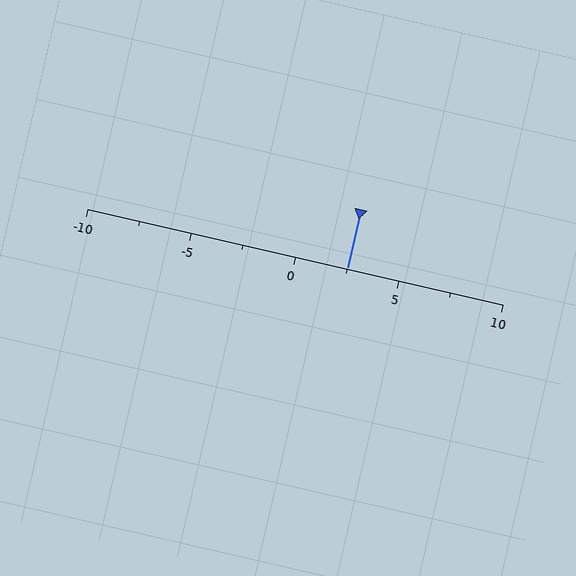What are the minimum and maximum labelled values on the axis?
The axis runs from -10 to 10.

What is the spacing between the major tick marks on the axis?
The major ticks are spaced 5 apart.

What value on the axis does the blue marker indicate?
The marker indicates approximately 2.5.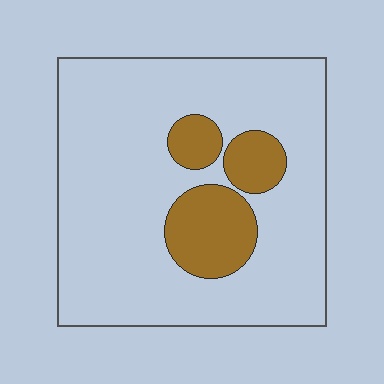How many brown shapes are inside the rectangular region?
3.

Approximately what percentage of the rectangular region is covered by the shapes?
Approximately 15%.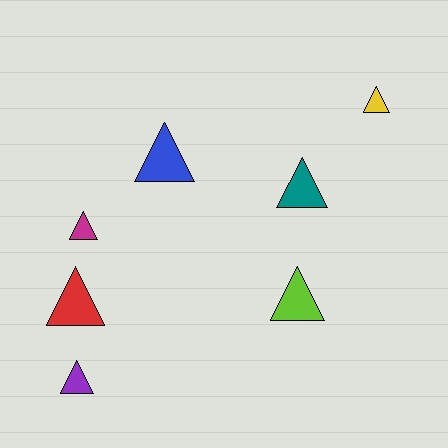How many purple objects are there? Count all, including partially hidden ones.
There is 1 purple object.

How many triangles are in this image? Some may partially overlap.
There are 7 triangles.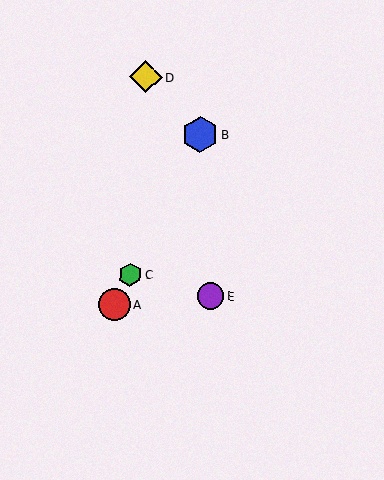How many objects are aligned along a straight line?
3 objects (A, B, C) are aligned along a straight line.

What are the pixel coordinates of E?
Object E is at (211, 296).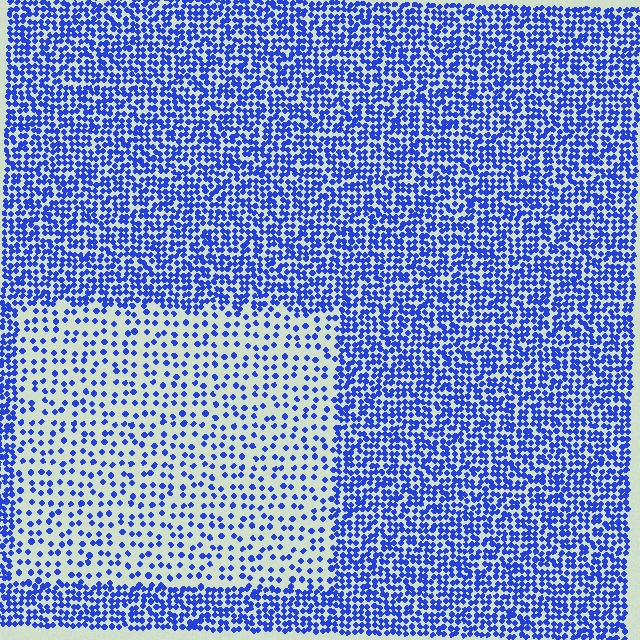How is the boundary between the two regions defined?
The boundary is defined by a change in element density (approximately 2.5x ratio). All elements are the same color, size, and shape.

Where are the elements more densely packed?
The elements are more densely packed outside the rectangle boundary.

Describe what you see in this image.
The image contains small blue elements arranged at two different densities. A rectangle-shaped region is visible where the elements are less densely packed than the surrounding area.